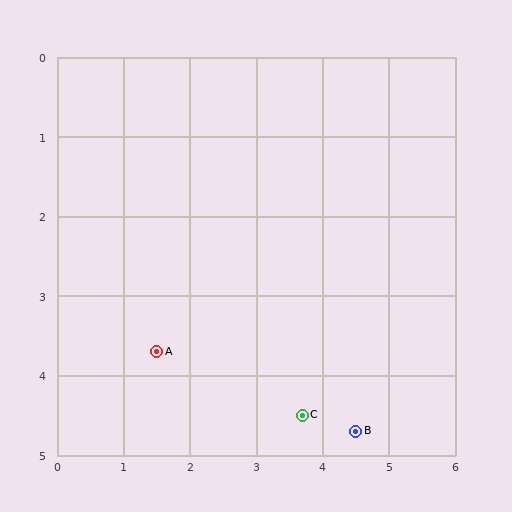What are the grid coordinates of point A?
Point A is at approximately (1.5, 3.7).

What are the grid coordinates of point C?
Point C is at approximately (3.7, 4.5).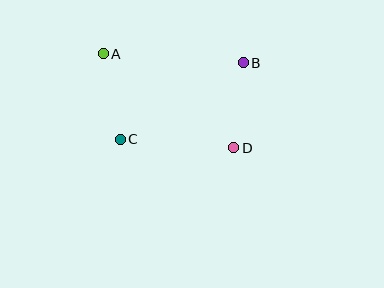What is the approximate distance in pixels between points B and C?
The distance between B and C is approximately 145 pixels.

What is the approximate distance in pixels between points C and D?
The distance between C and D is approximately 114 pixels.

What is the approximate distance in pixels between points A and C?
The distance between A and C is approximately 87 pixels.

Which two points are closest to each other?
Points B and D are closest to each other.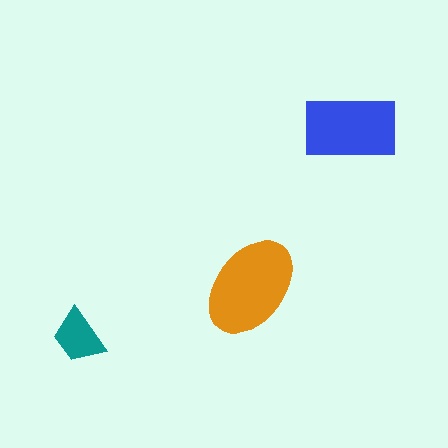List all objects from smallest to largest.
The teal trapezoid, the blue rectangle, the orange ellipse.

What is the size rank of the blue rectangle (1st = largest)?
2nd.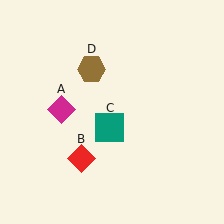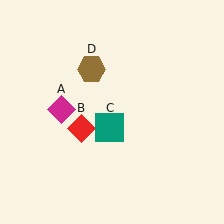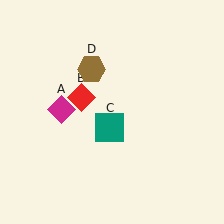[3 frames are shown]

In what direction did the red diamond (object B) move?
The red diamond (object B) moved up.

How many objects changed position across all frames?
1 object changed position: red diamond (object B).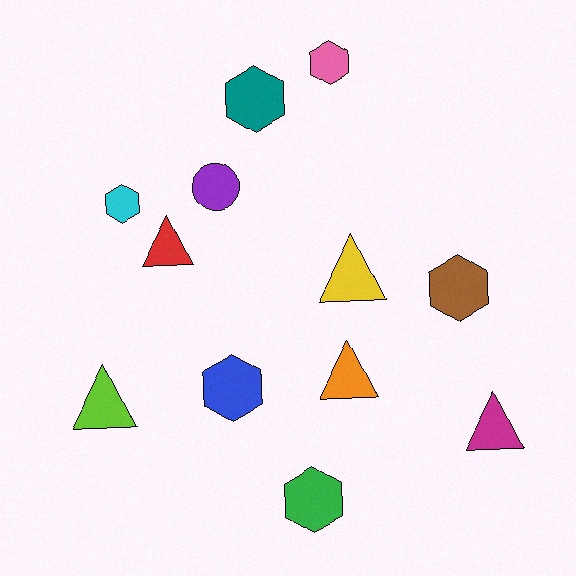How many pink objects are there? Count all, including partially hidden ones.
There is 1 pink object.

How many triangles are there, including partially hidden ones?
There are 5 triangles.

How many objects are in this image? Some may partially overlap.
There are 12 objects.